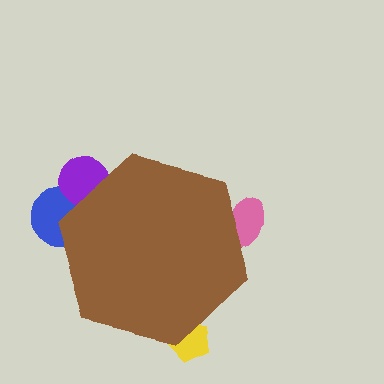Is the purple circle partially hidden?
Yes, the purple circle is partially hidden behind the brown hexagon.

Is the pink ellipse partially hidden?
Yes, the pink ellipse is partially hidden behind the brown hexagon.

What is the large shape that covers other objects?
A brown hexagon.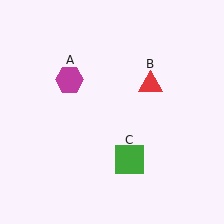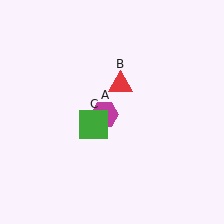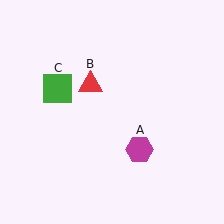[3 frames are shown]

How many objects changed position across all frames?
3 objects changed position: magenta hexagon (object A), red triangle (object B), green square (object C).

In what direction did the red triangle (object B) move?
The red triangle (object B) moved left.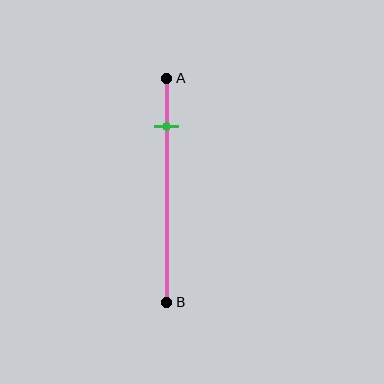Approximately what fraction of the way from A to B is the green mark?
The green mark is approximately 20% of the way from A to B.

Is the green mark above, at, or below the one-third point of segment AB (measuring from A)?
The green mark is above the one-third point of segment AB.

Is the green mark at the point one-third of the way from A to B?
No, the mark is at about 20% from A, not at the 33% one-third point.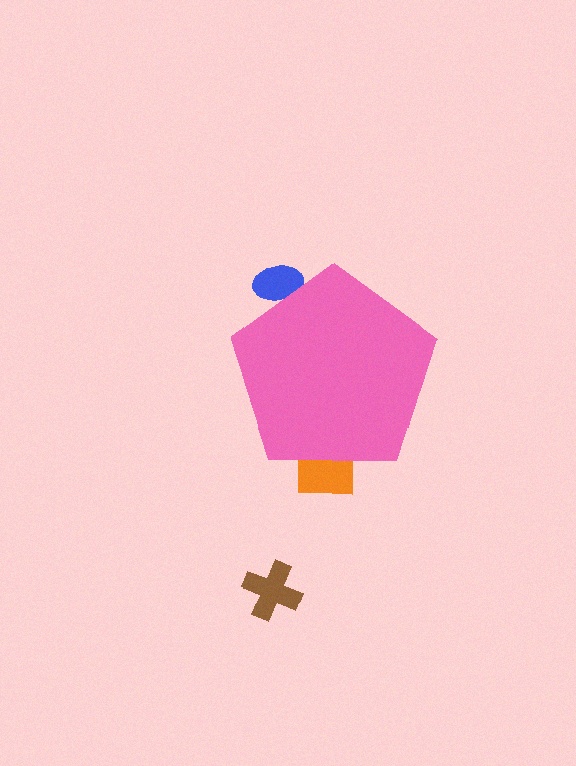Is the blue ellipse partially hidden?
Yes, the blue ellipse is partially hidden behind the pink pentagon.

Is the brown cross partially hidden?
No, the brown cross is fully visible.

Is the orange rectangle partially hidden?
Yes, the orange rectangle is partially hidden behind the pink pentagon.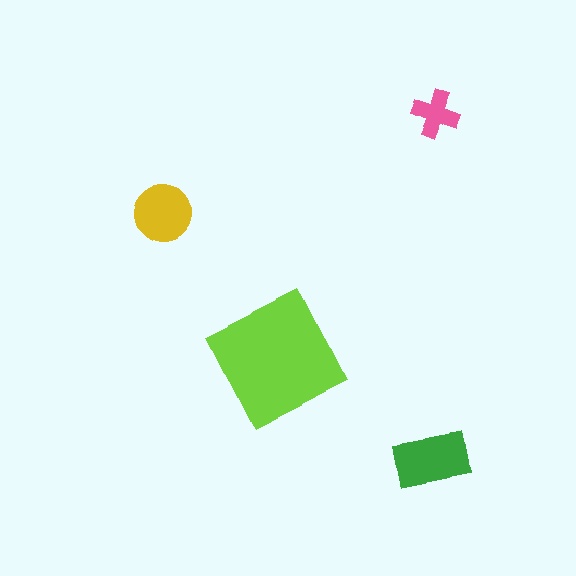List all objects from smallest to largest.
The pink cross, the yellow circle, the green rectangle, the lime square.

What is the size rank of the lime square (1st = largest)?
1st.